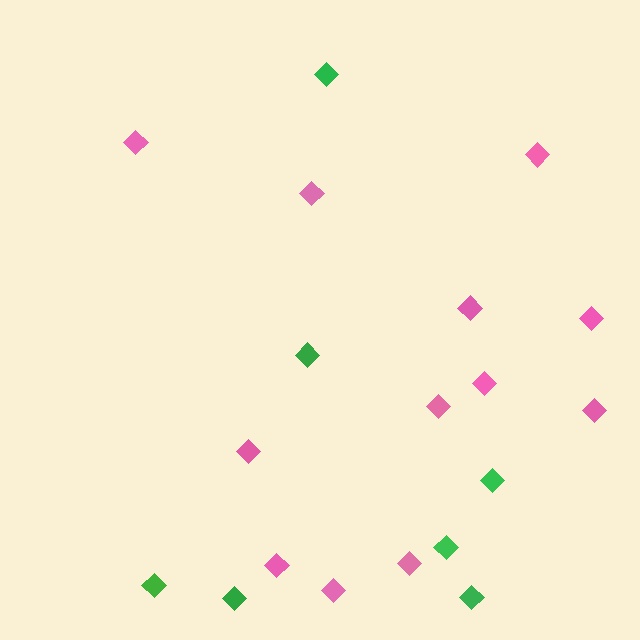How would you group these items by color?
There are 2 groups: one group of pink diamonds (12) and one group of green diamonds (7).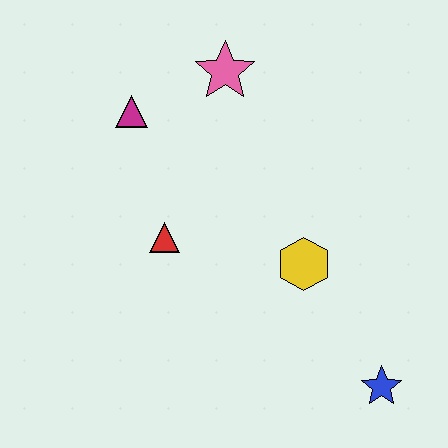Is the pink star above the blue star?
Yes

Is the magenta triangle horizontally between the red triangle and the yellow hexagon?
No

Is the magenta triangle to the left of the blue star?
Yes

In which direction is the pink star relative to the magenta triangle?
The pink star is to the right of the magenta triangle.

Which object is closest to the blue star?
The yellow hexagon is closest to the blue star.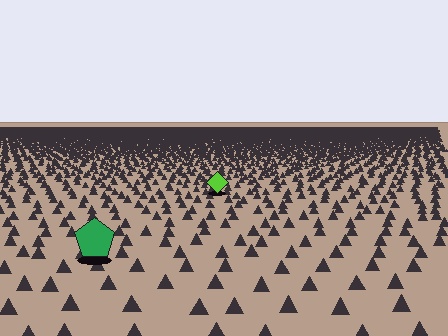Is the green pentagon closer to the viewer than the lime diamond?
Yes. The green pentagon is closer — you can tell from the texture gradient: the ground texture is coarser near it.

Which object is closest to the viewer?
The green pentagon is closest. The texture marks near it are larger and more spread out.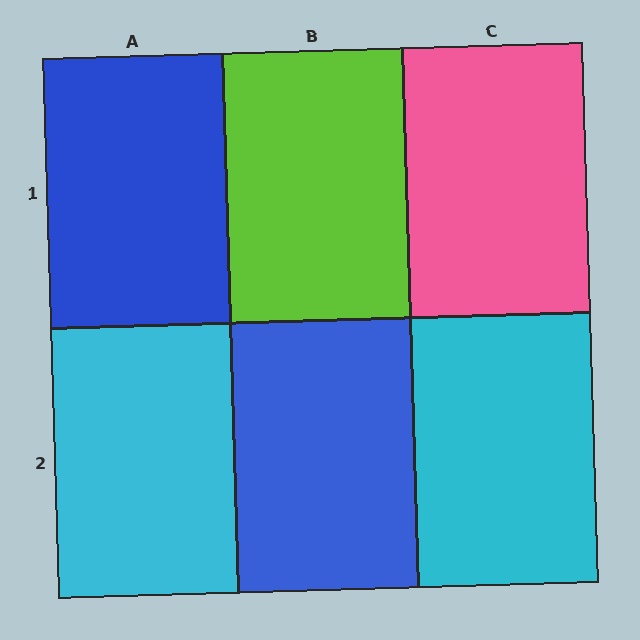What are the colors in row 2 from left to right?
Cyan, blue, cyan.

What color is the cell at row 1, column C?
Pink.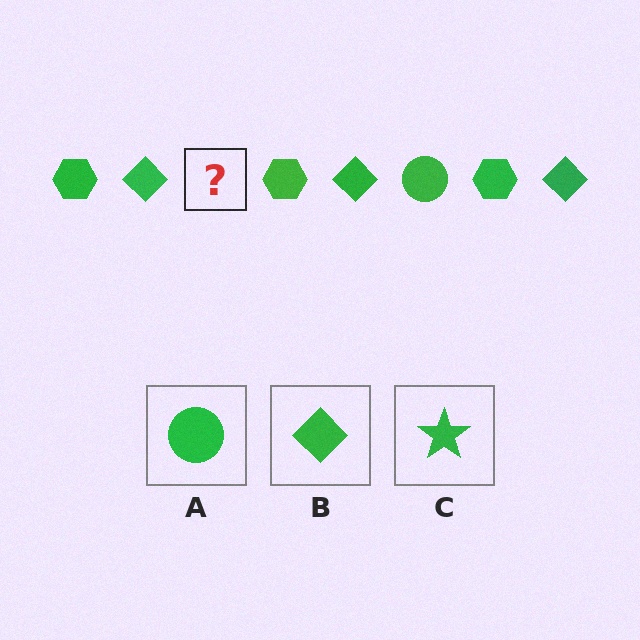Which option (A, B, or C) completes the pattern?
A.